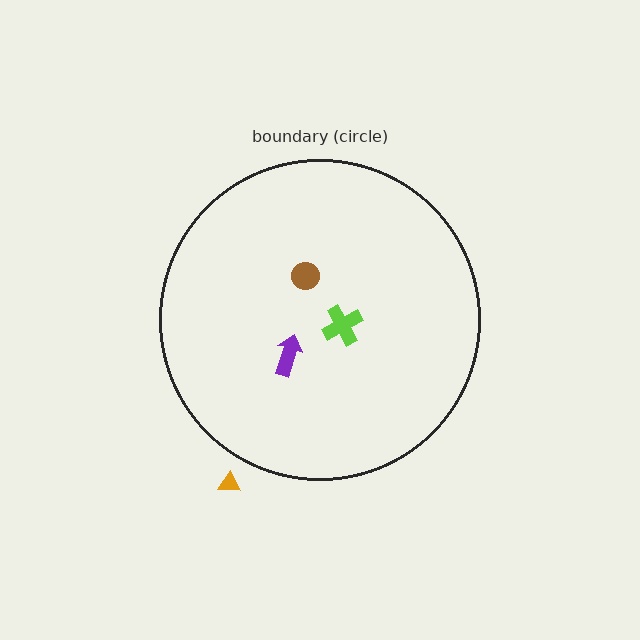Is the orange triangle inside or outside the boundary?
Outside.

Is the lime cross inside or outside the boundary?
Inside.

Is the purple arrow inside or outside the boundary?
Inside.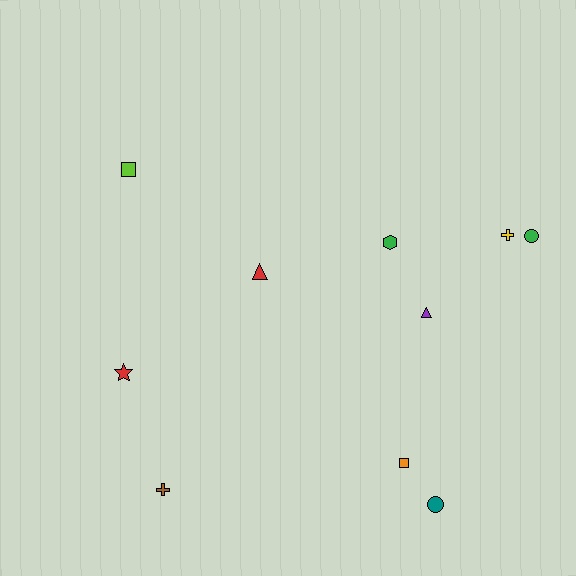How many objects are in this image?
There are 10 objects.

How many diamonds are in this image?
There are no diamonds.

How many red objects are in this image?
There are 2 red objects.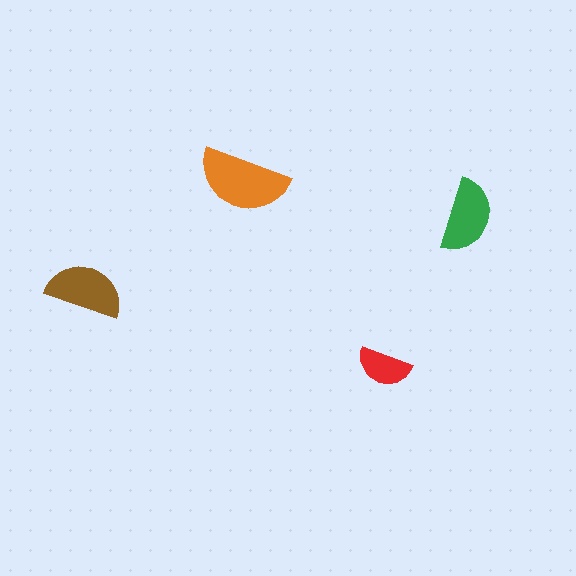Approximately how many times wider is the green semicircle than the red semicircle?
About 1.5 times wider.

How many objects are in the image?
There are 4 objects in the image.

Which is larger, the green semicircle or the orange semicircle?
The orange one.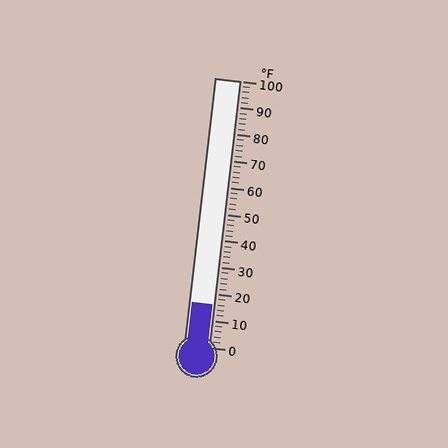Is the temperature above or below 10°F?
The temperature is above 10°F.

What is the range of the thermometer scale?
The thermometer scale ranges from 0°F to 100°F.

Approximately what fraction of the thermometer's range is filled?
The thermometer is filled to approximately 15% of its range.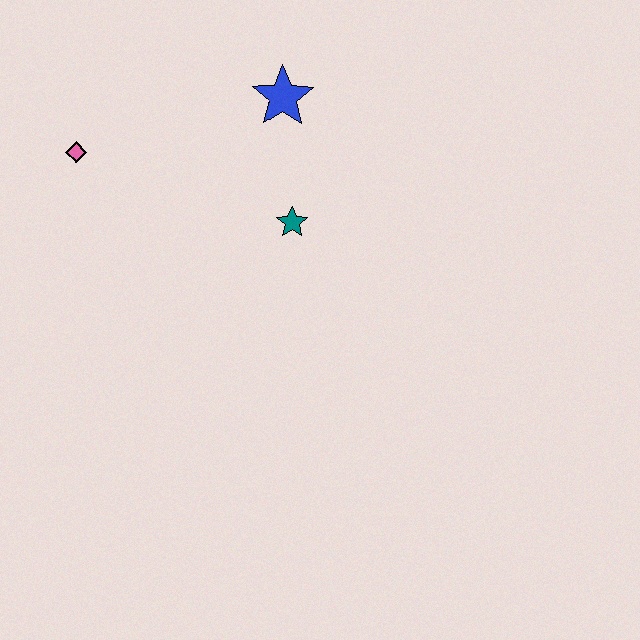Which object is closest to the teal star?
The blue star is closest to the teal star.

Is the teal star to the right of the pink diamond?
Yes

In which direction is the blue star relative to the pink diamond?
The blue star is to the right of the pink diamond.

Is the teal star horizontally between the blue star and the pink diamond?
No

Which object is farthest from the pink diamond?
The teal star is farthest from the pink diamond.